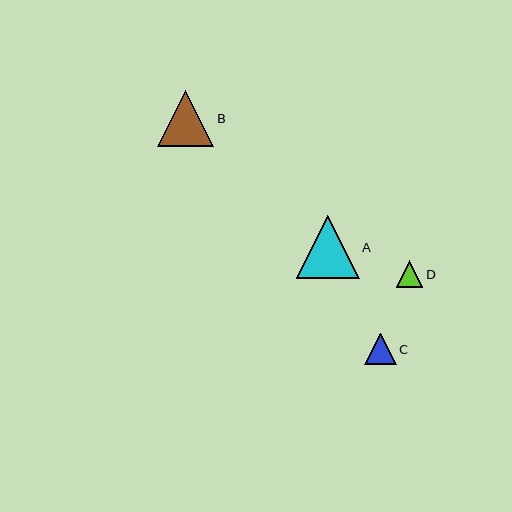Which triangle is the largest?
Triangle A is the largest with a size of approximately 63 pixels.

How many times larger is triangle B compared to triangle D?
Triangle B is approximately 2.2 times the size of triangle D.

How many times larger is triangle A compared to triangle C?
Triangle A is approximately 2.0 times the size of triangle C.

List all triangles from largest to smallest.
From largest to smallest: A, B, C, D.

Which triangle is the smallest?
Triangle D is the smallest with a size of approximately 26 pixels.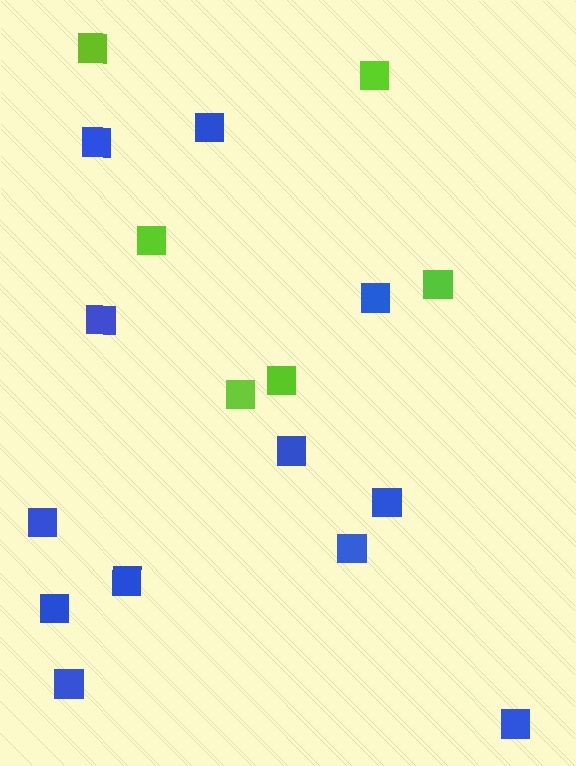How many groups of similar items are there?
There are 2 groups: one group of lime squares (6) and one group of blue squares (12).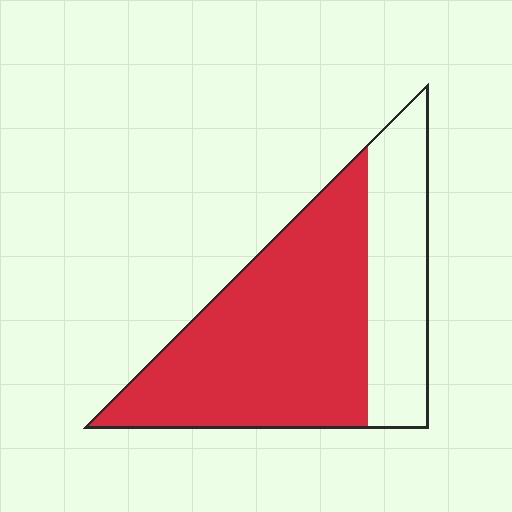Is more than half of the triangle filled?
Yes.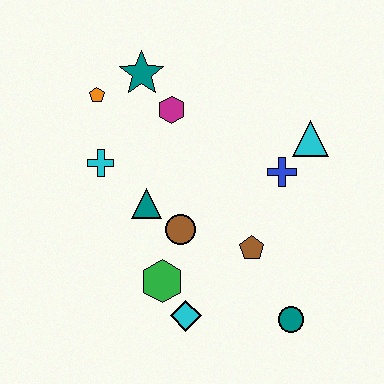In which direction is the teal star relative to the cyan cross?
The teal star is above the cyan cross.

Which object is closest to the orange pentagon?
The teal star is closest to the orange pentagon.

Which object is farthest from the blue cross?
The orange pentagon is farthest from the blue cross.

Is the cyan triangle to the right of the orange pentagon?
Yes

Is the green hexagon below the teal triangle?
Yes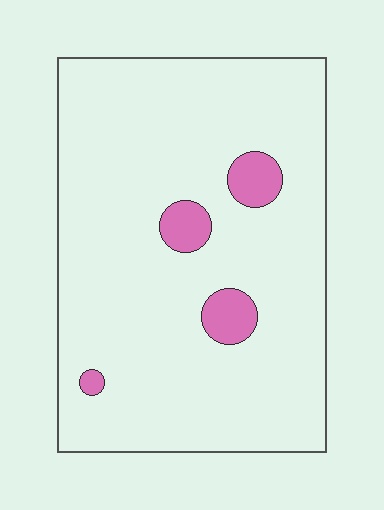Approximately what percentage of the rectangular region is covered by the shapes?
Approximately 5%.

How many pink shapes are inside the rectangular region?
4.